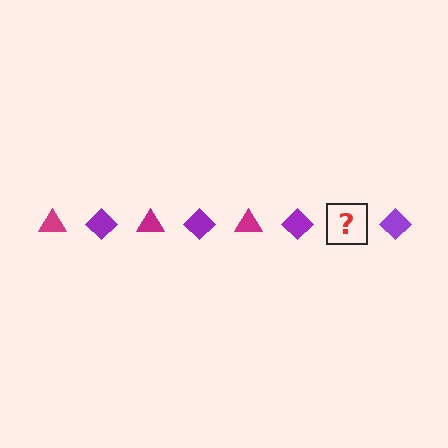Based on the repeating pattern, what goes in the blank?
The blank should be a magenta triangle.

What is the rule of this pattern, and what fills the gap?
The rule is that the pattern alternates between magenta triangle and purple diamond. The gap should be filled with a magenta triangle.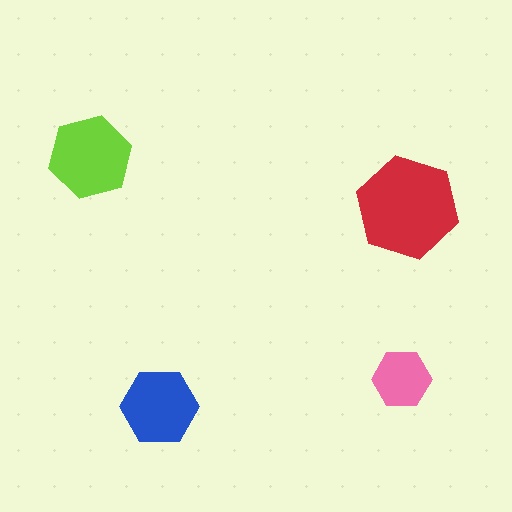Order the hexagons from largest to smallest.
the red one, the lime one, the blue one, the pink one.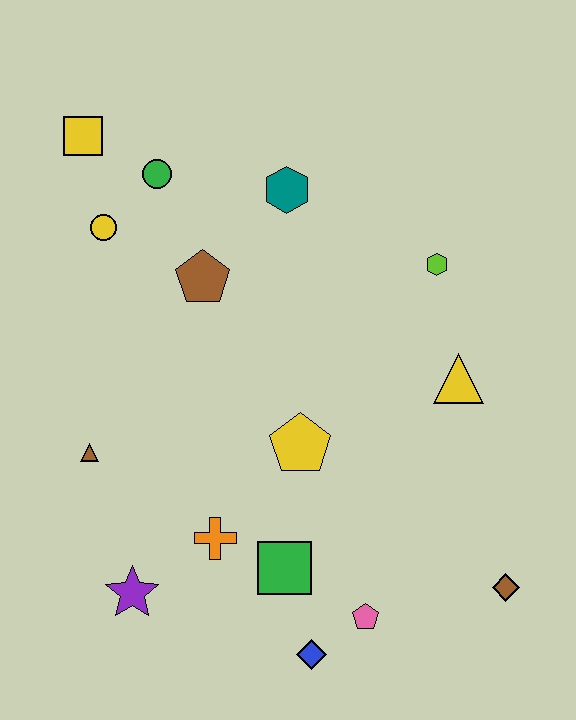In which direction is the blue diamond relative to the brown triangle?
The blue diamond is to the right of the brown triangle.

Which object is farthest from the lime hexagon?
The purple star is farthest from the lime hexagon.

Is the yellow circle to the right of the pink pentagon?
No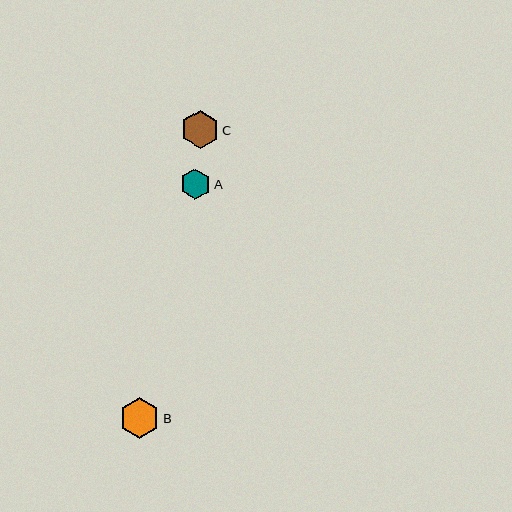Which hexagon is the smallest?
Hexagon A is the smallest with a size of approximately 30 pixels.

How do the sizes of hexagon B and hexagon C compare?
Hexagon B and hexagon C are approximately the same size.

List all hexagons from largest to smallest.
From largest to smallest: B, C, A.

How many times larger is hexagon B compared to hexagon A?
Hexagon B is approximately 1.3 times the size of hexagon A.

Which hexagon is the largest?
Hexagon B is the largest with a size of approximately 40 pixels.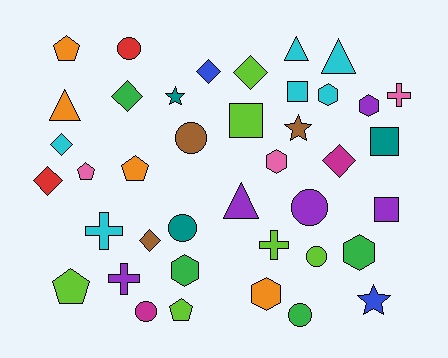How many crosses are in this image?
There are 4 crosses.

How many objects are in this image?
There are 40 objects.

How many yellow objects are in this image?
There are no yellow objects.